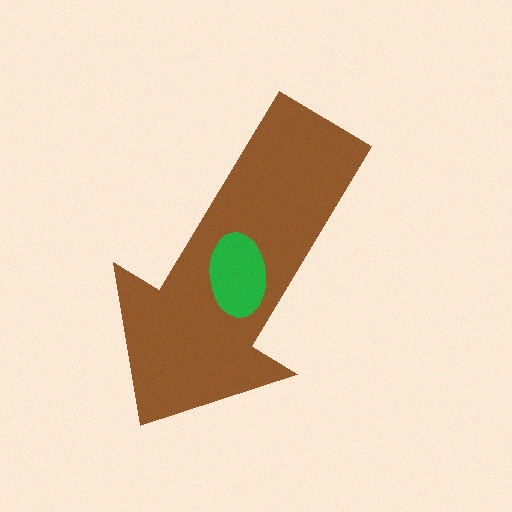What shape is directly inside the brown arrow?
The green ellipse.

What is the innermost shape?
The green ellipse.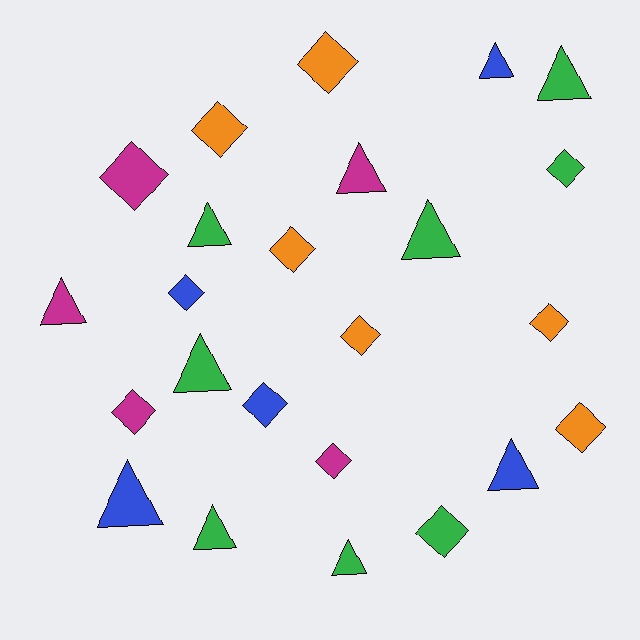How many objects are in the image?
There are 24 objects.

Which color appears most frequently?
Green, with 8 objects.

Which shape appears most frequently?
Diamond, with 13 objects.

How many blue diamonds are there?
There are 2 blue diamonds.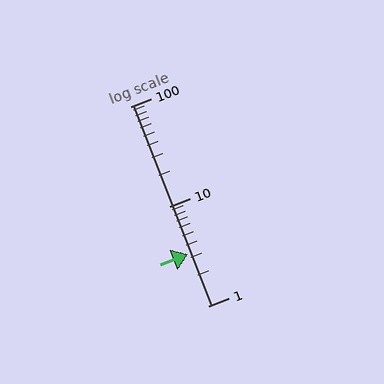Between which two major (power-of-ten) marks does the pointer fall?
The pointer is between 1 and 10.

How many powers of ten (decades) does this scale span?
The scale spans 2 decades, from 1 to 100.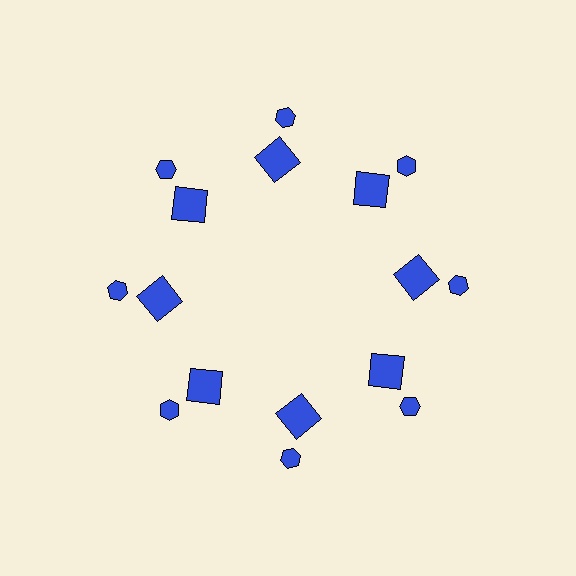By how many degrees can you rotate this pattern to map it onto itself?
The pattern maps onto itself every 45 degrees of rotation.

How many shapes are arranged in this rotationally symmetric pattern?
There are 16 shapes, arranged in 8 groups of 2.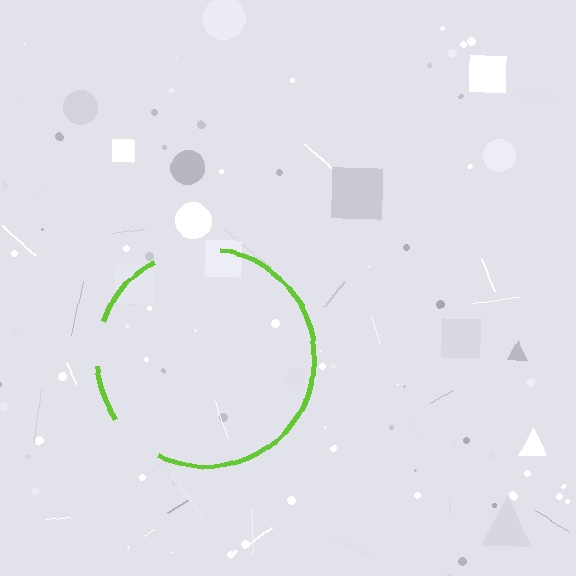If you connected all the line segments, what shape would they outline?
They would outline a circle.